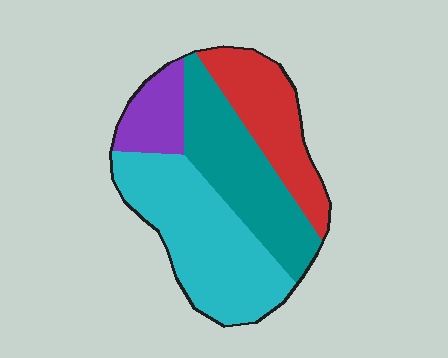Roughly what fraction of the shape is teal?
Teal covers about 30% of the shape.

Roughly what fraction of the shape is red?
Red covers around 20% of the shape.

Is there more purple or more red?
Red.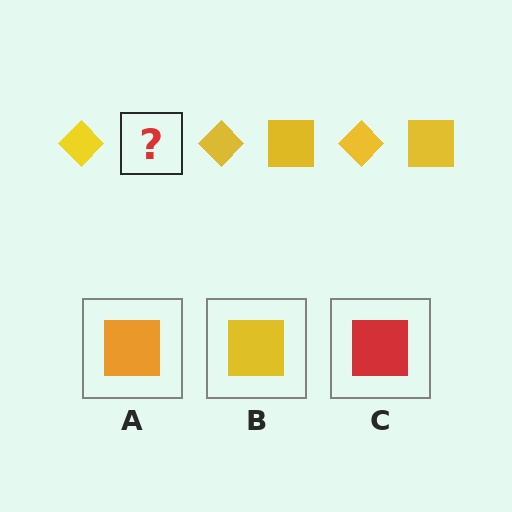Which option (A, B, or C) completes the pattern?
B.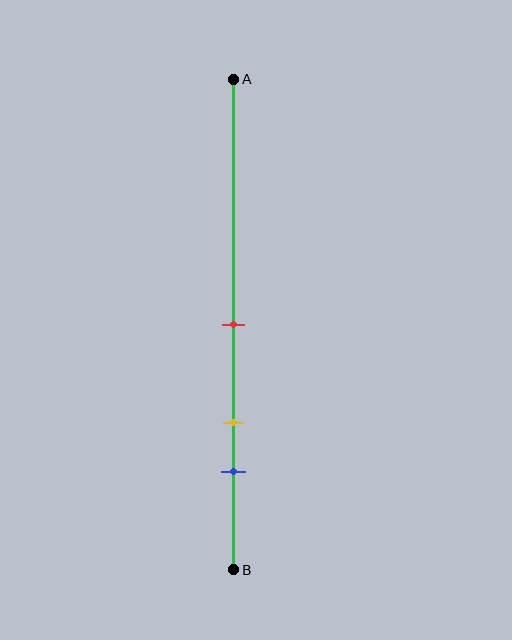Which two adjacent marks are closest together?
The yellow and blue marks are the closest adjacent pair.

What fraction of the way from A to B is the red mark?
The red mark is approximately 50% (0.5) of the way from A to B.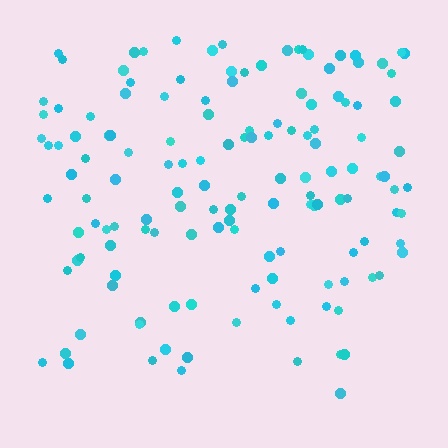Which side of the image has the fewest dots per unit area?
The bottom.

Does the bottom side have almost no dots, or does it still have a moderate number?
Still a moderate number, just noticeably fewer than the top.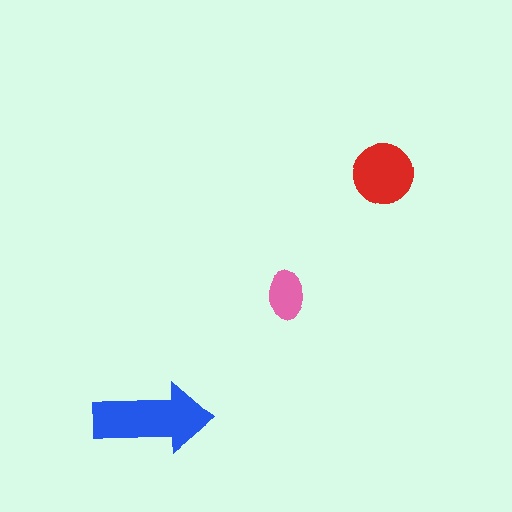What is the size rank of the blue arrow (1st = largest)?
1st.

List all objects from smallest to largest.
The pink ellipse, the red circle, the blue arrow.